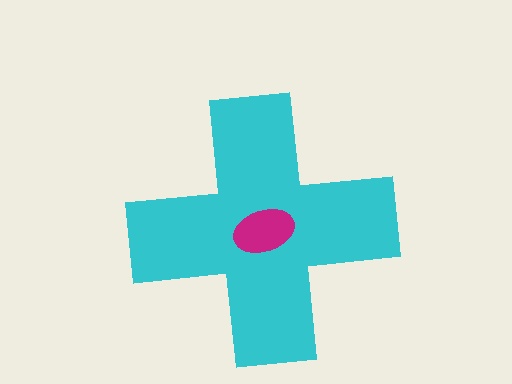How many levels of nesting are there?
2.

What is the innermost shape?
The magenta ellipse.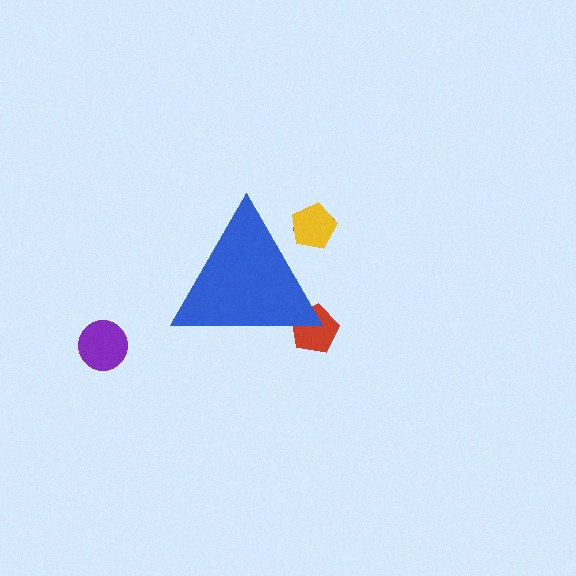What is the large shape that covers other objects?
A blue triangle.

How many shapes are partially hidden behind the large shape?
3 shapes are partially hidden.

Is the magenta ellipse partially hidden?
Yes, the magenta ellipse is partially hidden behind the blue triangle.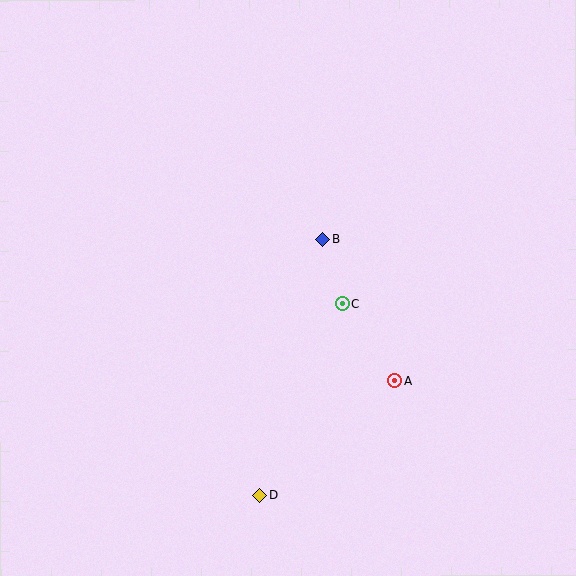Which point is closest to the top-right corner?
Point B is closest to the top-right corner.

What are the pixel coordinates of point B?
Point B is at (323, 239).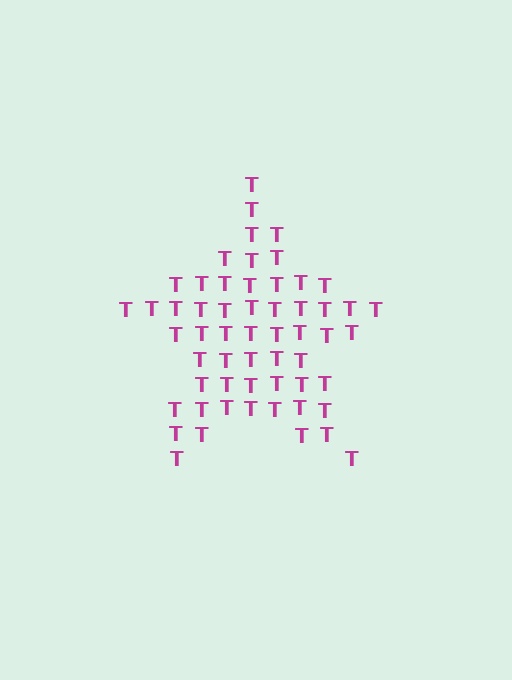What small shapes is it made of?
It is made of small letter T's.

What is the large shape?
The large shape is a star.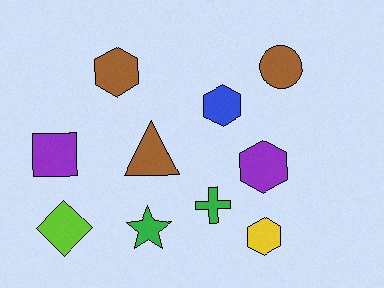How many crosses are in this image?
There is 1 cross.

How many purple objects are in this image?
There are 2 purple objects.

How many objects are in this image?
There are 10 objects.